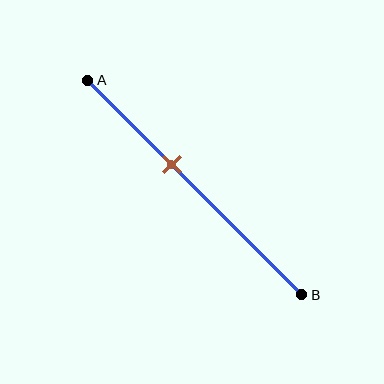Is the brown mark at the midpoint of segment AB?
No, the mark is at about 40% from A, not at the 50% midpoint.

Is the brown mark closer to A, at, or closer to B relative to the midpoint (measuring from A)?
The brown mark is closer to point A than the midpoint of segment AB.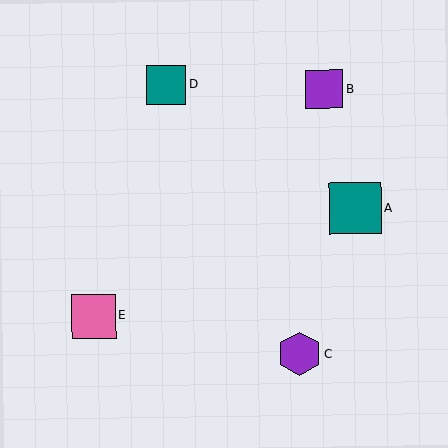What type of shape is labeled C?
Shape C is a purple hexagon.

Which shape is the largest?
The teal square (labeled A) is the largest.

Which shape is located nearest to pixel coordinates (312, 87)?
The purple square (labeled B) at (324, 89) is nearest to that location.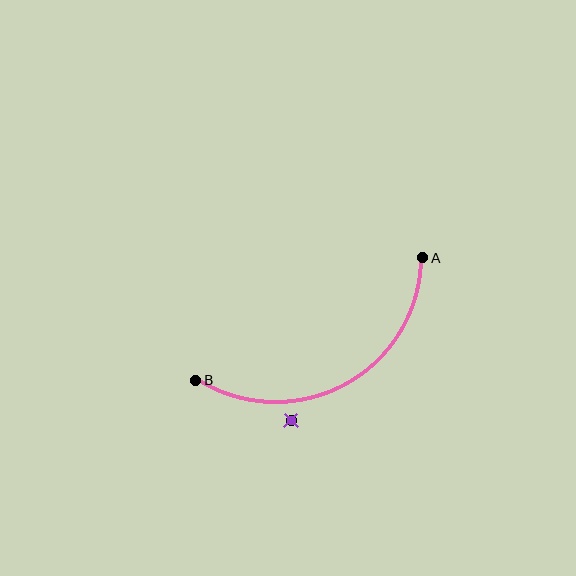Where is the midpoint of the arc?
The arc midpoint is the point on the curve farthest from the straight line joining A and B. It sits below that line.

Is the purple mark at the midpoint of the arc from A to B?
No — the purple mark does not lie on the arc at all. It sits slightly outside the curve.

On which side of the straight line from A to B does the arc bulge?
The arc bulges below the straight line connecting A and B.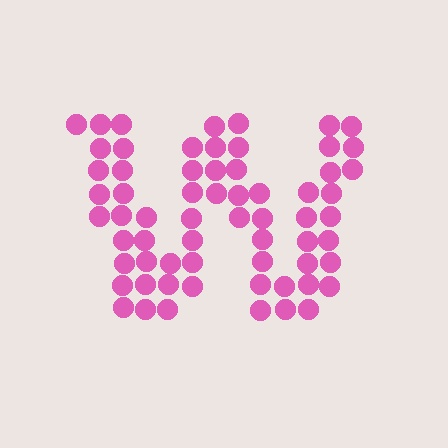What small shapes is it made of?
It is made of small circles.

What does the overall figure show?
The overall figure shows the letter W.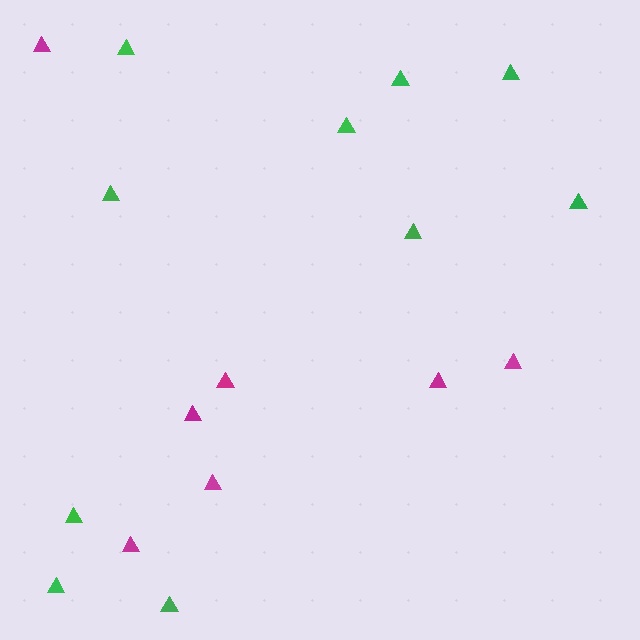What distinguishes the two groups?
There are 2 groups: one group of green triangles (10) and one group of magenta triangles (7).